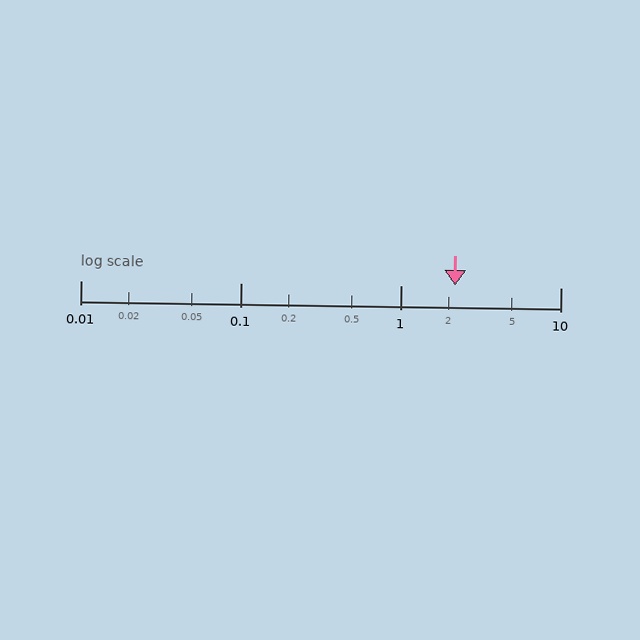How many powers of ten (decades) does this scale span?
The scale spans 3 decades, from 0.01 to 10.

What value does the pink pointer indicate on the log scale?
The pointer indicates approximately 2.2.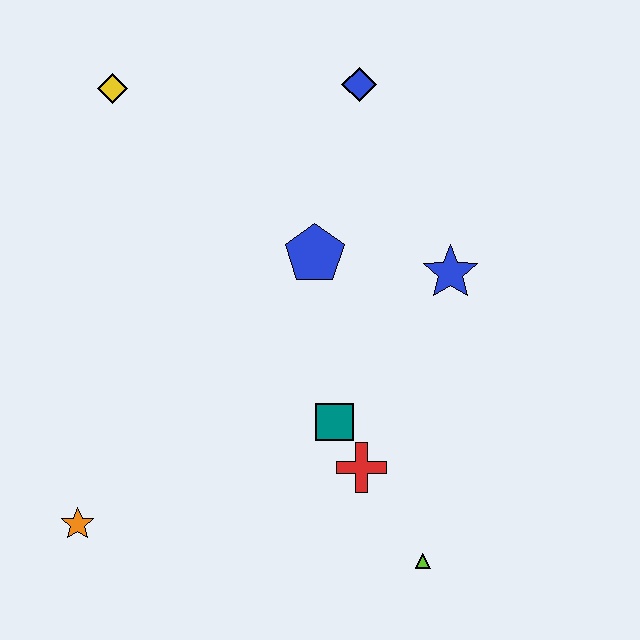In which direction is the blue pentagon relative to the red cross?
The blue pentagon is above the red cross.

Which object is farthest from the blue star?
The orange star is farthest from the blue star.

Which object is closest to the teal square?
The red cross is closest to the teal square.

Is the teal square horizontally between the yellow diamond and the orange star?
No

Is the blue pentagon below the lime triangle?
No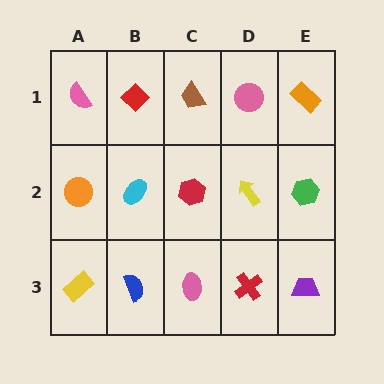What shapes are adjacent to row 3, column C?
A red hexagon (row 2, column C), a blue semicircle (row 3, column B), a red cross (row 3, column D).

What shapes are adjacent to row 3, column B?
A cyan ellipse (row 2, column B), a yellow rectangle (row 3, column A), a pink ellipse (row 3, column C).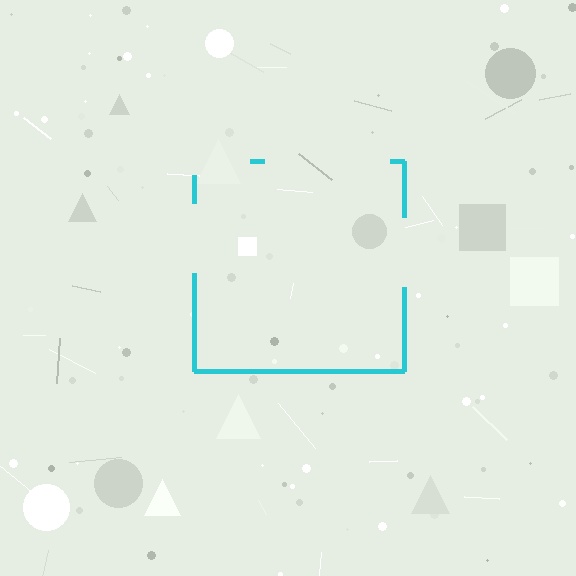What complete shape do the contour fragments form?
The contour fragments form a square.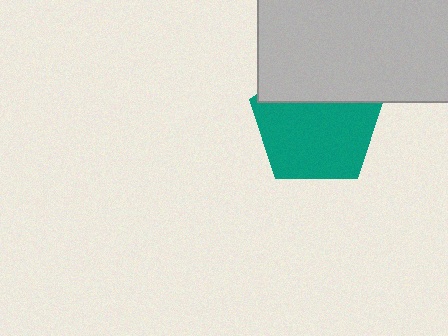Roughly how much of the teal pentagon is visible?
Most of it is visible (roughly 69%).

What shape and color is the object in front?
The object in front is a light gray rectangle.